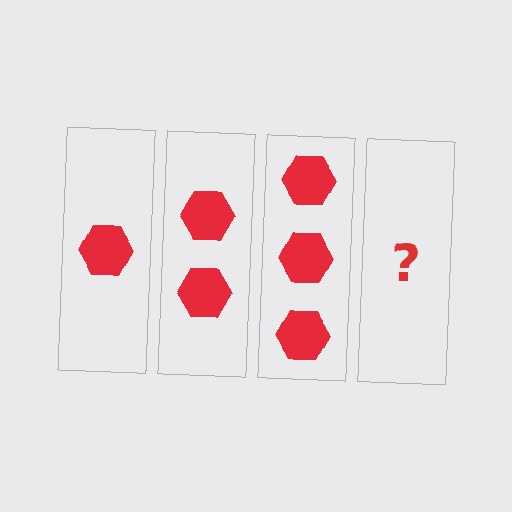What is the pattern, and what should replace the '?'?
The pattern is that each step adds one more hexagon. The '?' should be 4 hexagons.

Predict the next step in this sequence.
The next step is 4 hexagons.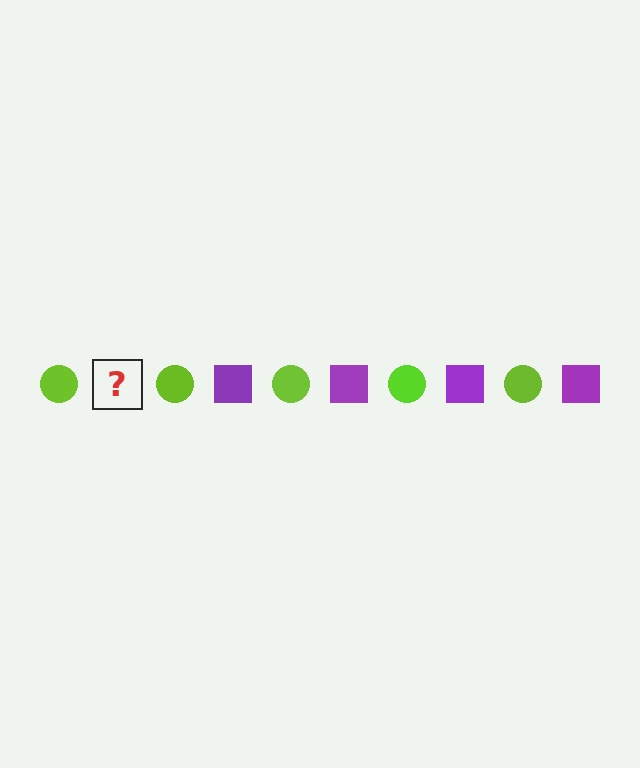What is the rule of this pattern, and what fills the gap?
The rule is that the pattern alternates between lime circle and purple square. The gap should be filled with a purple square.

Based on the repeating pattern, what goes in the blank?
The blank should be a purple square.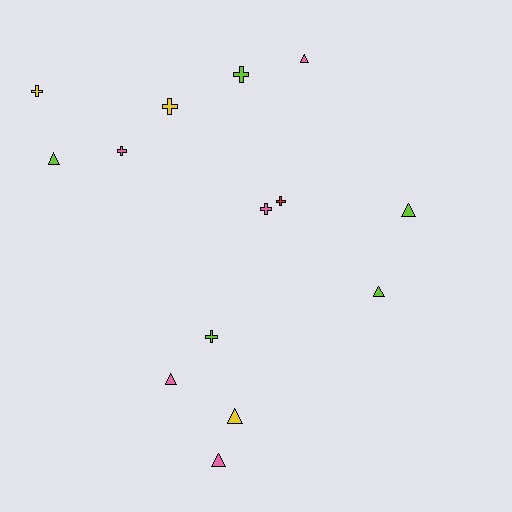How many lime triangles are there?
There are 3 lime triangles.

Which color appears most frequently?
Lime, with 5 objects.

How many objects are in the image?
There are 14 objects.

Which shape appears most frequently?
Cross, with 7 objects.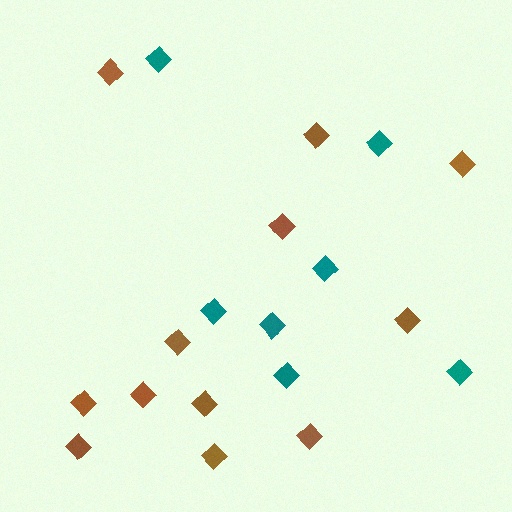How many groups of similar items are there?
There are 2 groups: one group of brown diamonds (12) and one group of teal diamonds (7).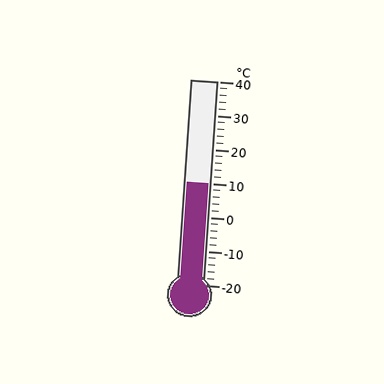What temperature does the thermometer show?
The thermometer shows approximately 10°C.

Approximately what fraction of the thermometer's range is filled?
The thermometer is filled to approximately 50% of its range.